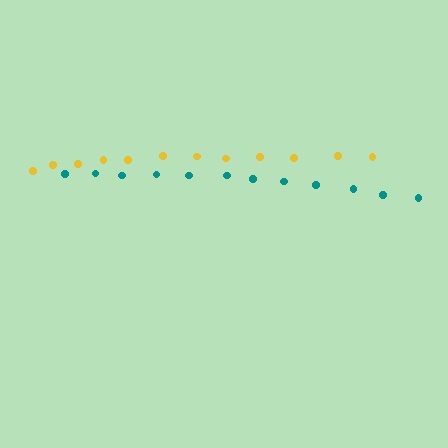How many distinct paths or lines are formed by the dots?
There are 2 distinct paths.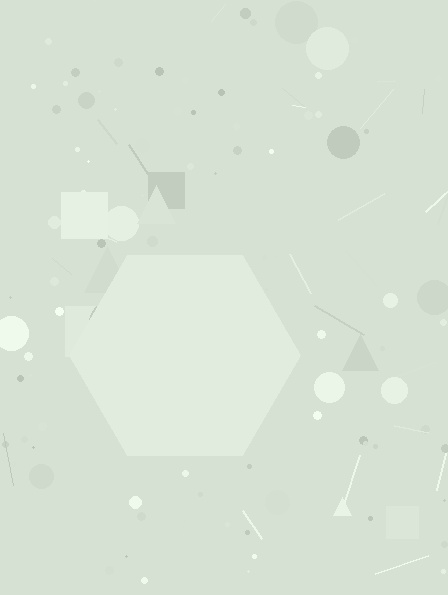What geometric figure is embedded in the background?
A hexagon is embedded in the background.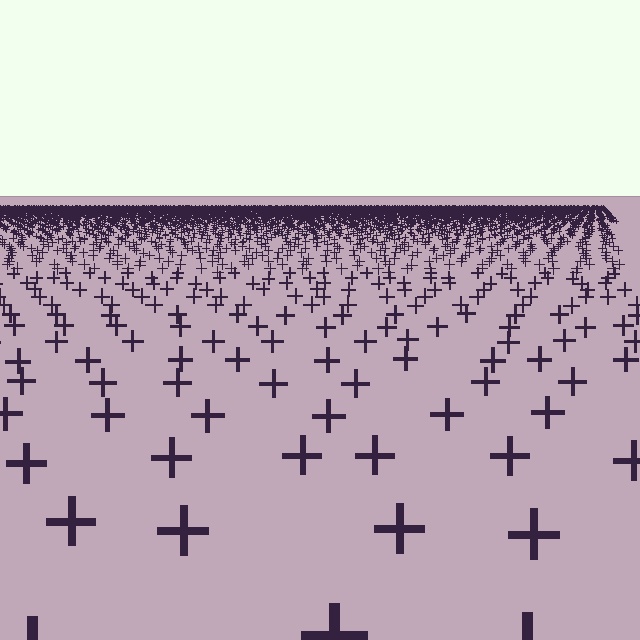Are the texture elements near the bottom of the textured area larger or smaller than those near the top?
Larger. Near the bottom, elements are closer to the viewer and appear at a bigger on-screen size.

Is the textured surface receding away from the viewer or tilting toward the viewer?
The surface is receding away from the viewer. Texture elements get smaller and denser toward the top.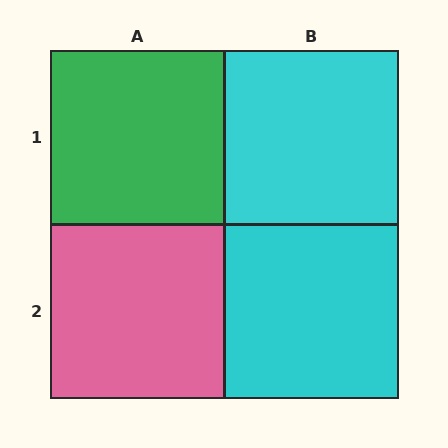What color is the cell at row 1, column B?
Cyan.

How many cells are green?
1 cell is green.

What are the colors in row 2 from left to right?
Pink, cyan.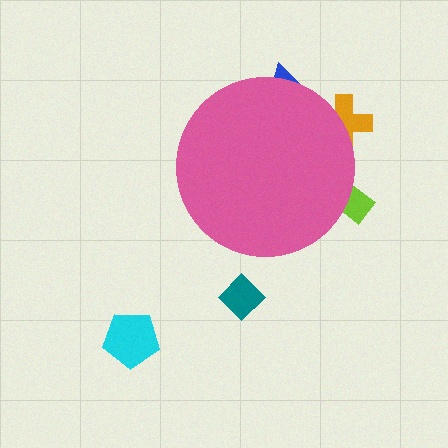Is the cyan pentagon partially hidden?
No, the cyan pentagon is fully visible.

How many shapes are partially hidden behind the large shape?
3 shapes are partially hidden.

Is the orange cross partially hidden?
Yes, the orange cross is partially hidden behind the pink circle.